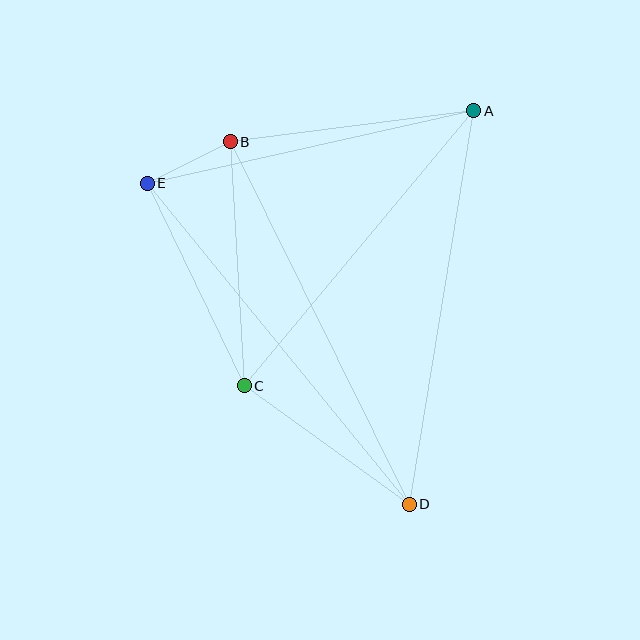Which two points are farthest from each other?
Points D and E are farthest from each other.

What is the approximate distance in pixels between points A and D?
The distance between A and D is approximately 399 pixels.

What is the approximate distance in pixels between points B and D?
The distance between B and D is approximately 404 pixels.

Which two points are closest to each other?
Points B and E are closest to each other.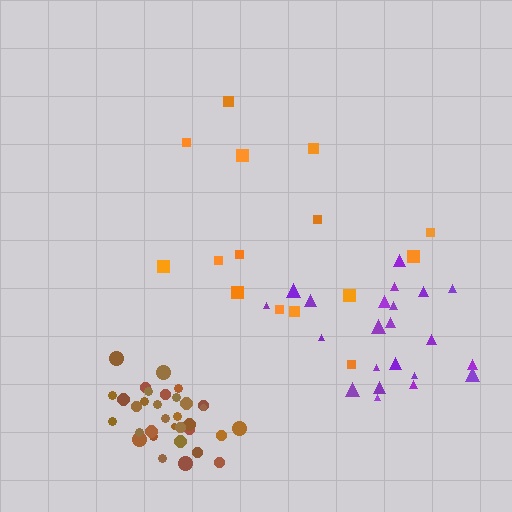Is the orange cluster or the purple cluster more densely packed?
Purple.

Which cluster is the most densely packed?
Brown.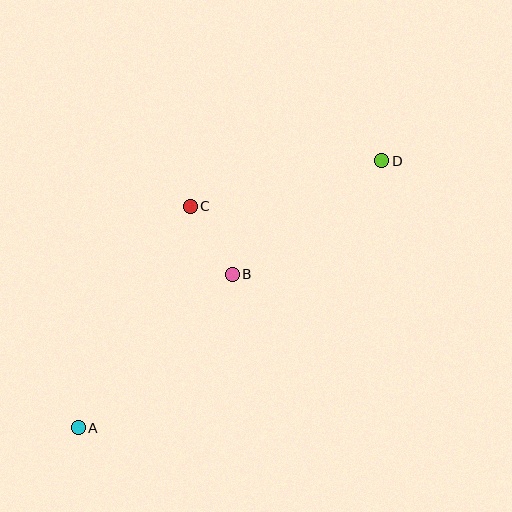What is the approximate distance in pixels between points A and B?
The distance between A and B is approximately 218 pixels.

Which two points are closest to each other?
Points B and C are closest to each other.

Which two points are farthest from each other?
Points A and D are farthest from each other.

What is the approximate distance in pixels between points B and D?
The distance between B and D is approximately 188 pixels.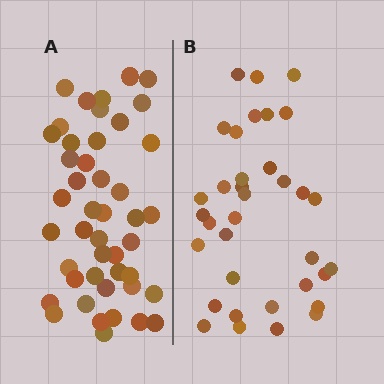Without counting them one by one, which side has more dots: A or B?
Region A (the left region) has more dots.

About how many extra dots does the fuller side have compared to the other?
Region A has roughly 10 or so more dots than region B.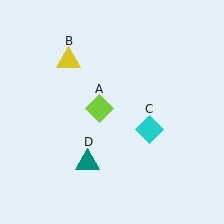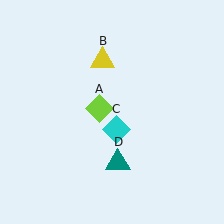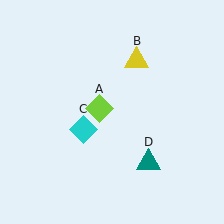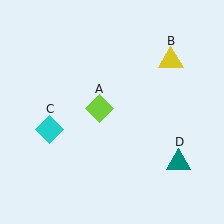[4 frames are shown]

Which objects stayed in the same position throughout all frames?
Lime diamond (object A) remained stationary.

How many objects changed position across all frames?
3 objects changed position: yellow triangle (object B), cyan diamond (object C), teal triangle (object D).